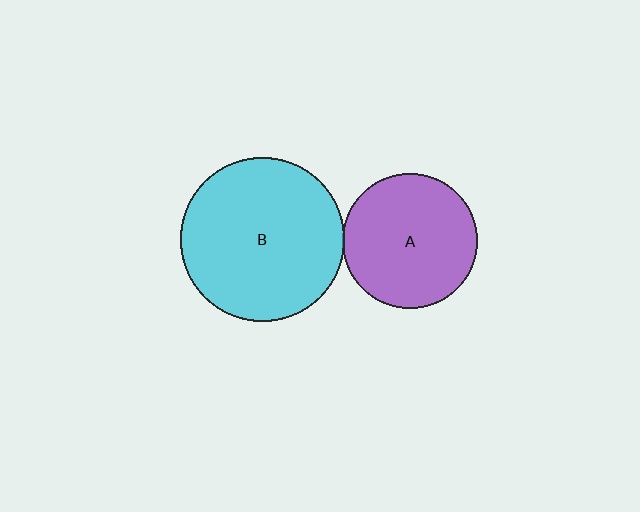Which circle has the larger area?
Circle B (cyan).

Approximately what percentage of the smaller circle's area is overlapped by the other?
Approximately 5%.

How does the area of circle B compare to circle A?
Approximately 1.5 times.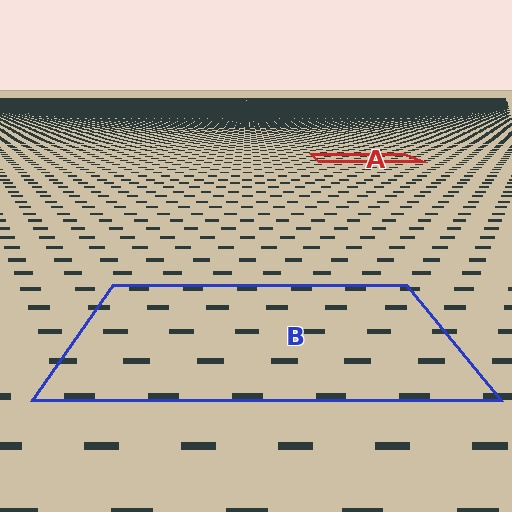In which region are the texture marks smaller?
The texture marks are smaller in region A, because it is farther away.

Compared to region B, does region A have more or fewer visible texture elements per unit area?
Region A has more texture elements per unit area — they are packed more densely because it is farther away.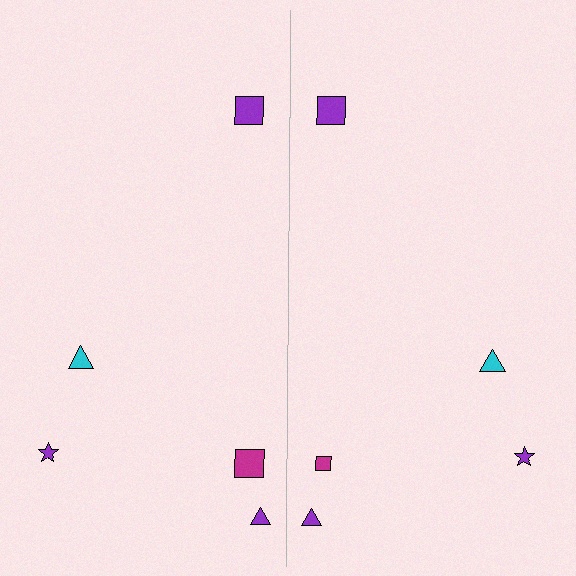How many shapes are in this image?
There are 10 shapes in this image.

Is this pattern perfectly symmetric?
No, the pattern is not perfectly symmetric. The magenta square on the right side has a different size than its mirror counterpart.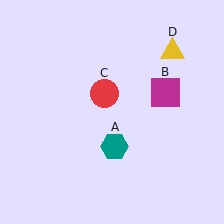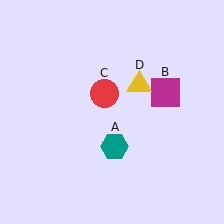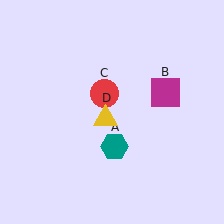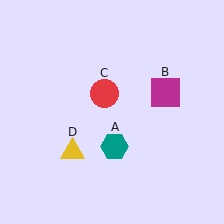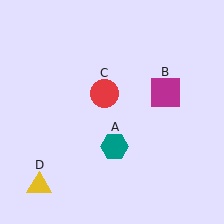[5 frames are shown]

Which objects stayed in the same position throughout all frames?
Teal hexagon (object A) and magenta square (object B) and red circle (object C) remained stationary.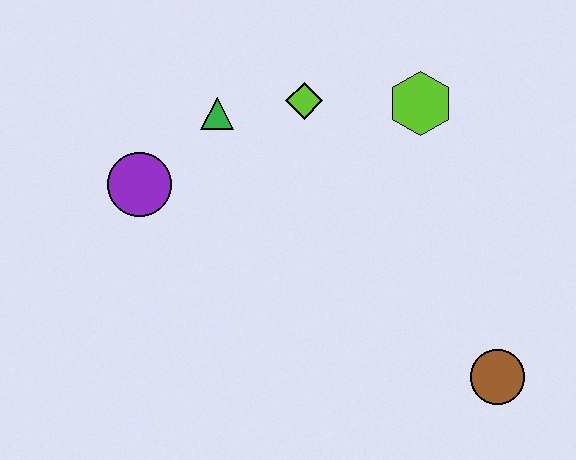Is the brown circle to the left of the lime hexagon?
No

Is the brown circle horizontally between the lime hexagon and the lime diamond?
No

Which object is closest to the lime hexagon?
The lime diamond is closest to the lime hexagon.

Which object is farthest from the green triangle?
The brown circle is farthest from the green triangle.